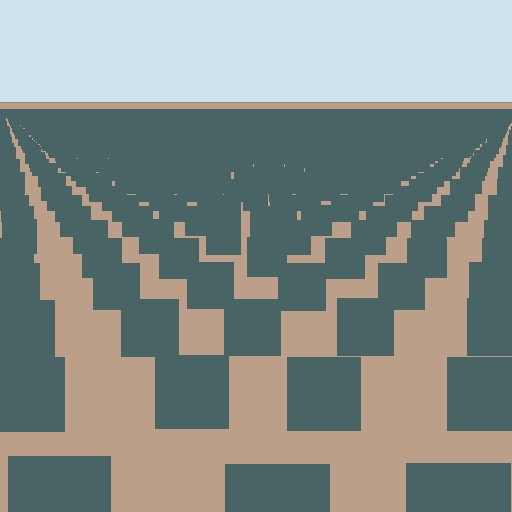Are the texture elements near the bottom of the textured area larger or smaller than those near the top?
Larger. Near the bottom, elements are closer to the viewer and appear at a bigger on-screen size.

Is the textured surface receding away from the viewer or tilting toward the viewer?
The surface is receding away from the viewer. Texture elements get smaller and denser toward the top.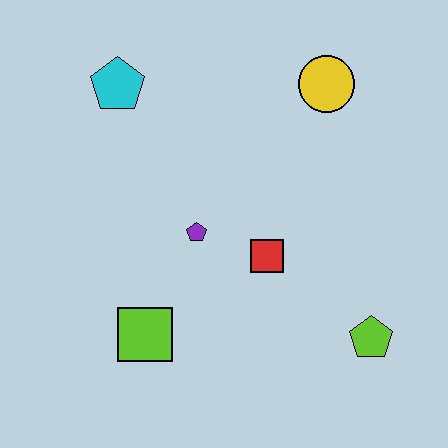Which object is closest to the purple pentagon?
The red square is closest to the purple pentagon.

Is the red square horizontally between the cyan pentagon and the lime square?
No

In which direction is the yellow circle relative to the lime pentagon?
The yellow circle is above the lime pentagon.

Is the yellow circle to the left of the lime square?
No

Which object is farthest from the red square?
The cyan pentagon is farthest from the red square.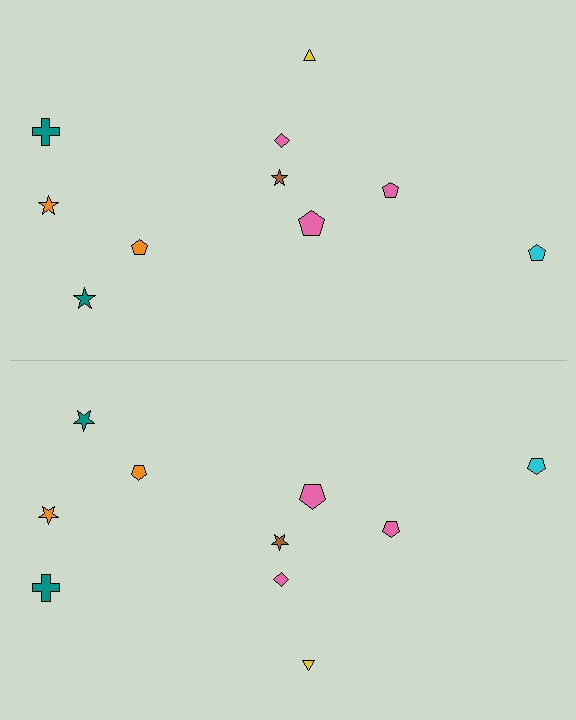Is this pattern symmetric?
Yes, this pattern has bilateral (reflection) symmetry.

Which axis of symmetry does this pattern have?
The pattern has a horizontal axis of symmetry running through the center of the image.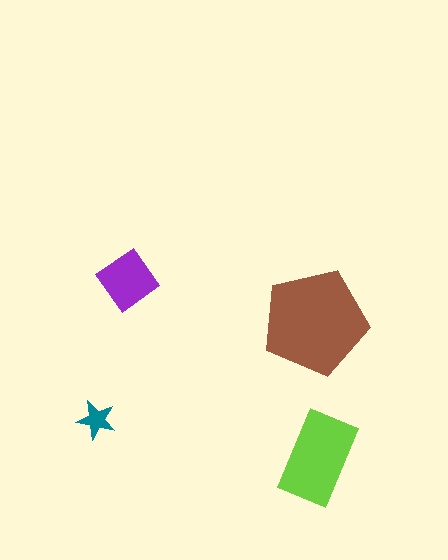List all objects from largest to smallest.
The brown pentagon, the lime rectangle, the purple diamond, the teal star.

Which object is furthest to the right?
The lime rectangle is rightmost.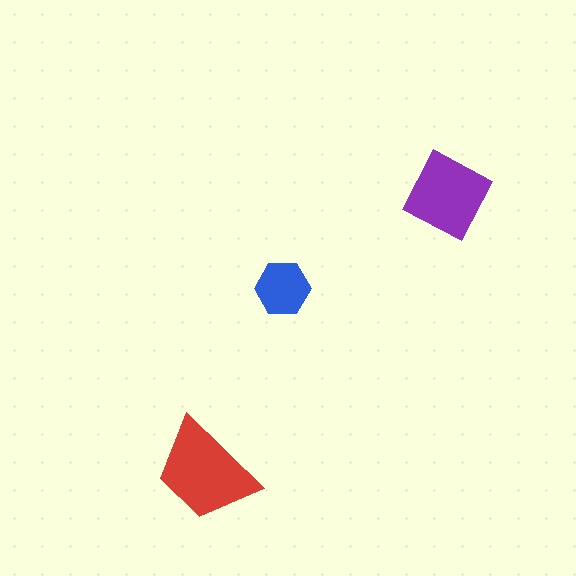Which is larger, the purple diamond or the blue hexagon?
The purple diamond.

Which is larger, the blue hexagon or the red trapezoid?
The red trapezoid.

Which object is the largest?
The red trapezoid.